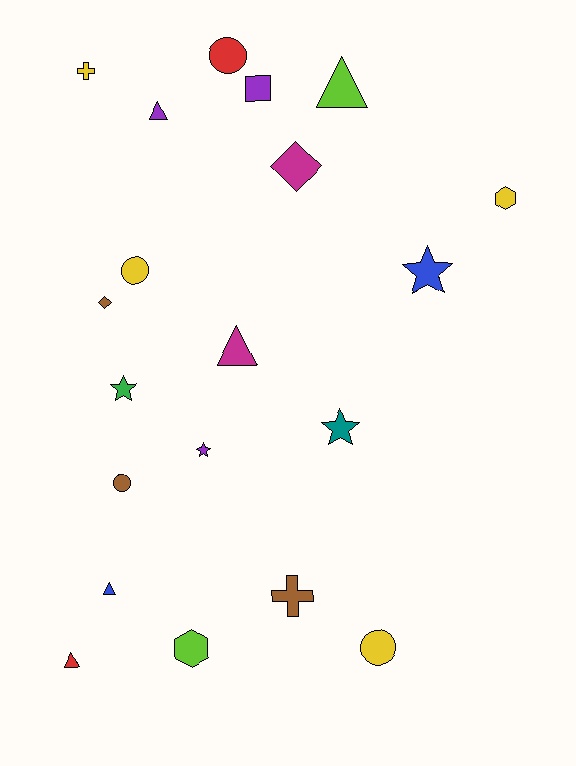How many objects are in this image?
There are 20 objects.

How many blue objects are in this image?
There are 2 blue objects.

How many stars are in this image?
There are 4 stars.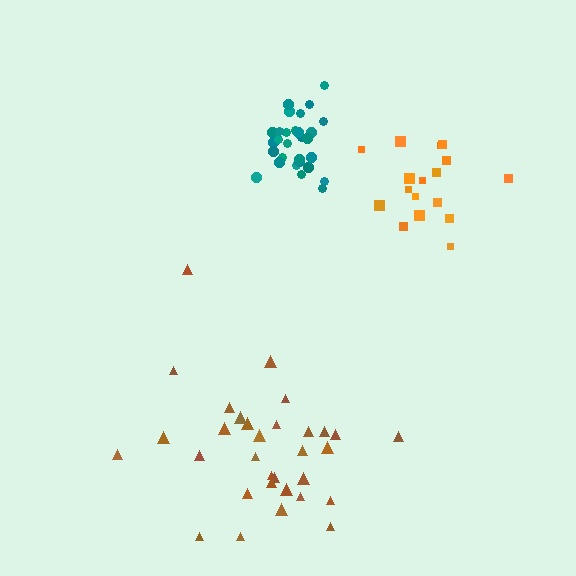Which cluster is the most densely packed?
Teal.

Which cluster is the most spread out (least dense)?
Brown.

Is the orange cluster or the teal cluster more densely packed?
Teal.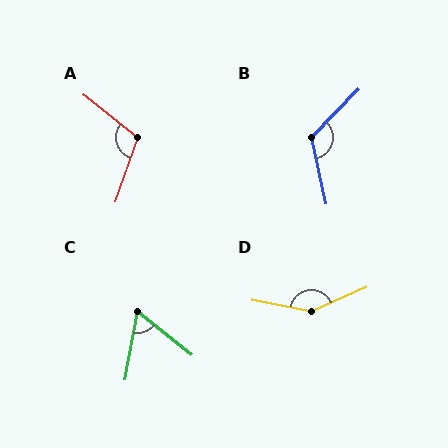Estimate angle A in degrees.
Approximately 110 degrees.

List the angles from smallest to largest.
C (62°), A (110°), B (123°), D (145°).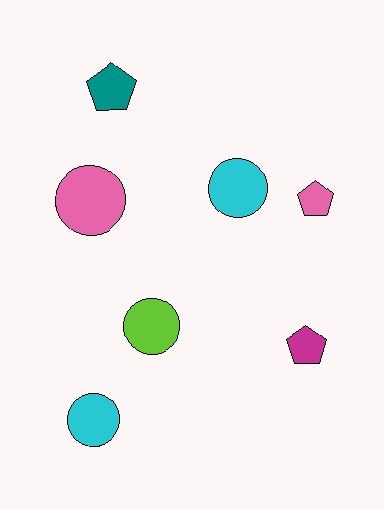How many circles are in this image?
There are 4 circles.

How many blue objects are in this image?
There are no blue objects.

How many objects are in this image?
There are 7 objects.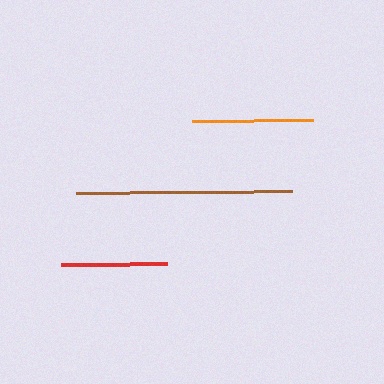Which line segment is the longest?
The brown line is the longest at approximately 216 pixels.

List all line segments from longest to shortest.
From longest to shortest: brown, orange, red.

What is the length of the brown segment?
The brown segment is approximately 216 pixels long.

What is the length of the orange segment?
The orange segment is approximately 122 pixels long.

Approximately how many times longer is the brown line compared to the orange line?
The brown line is approximately 1.8 times the length of the orange line.